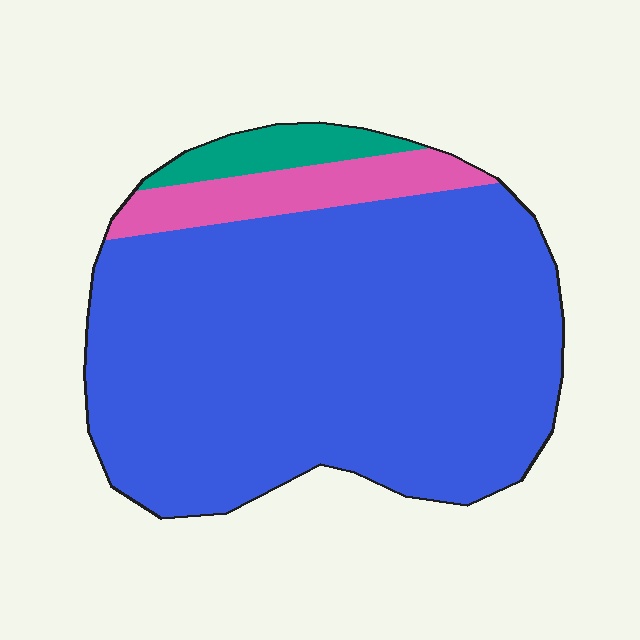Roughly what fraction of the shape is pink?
Pink covers roughly 10% of the shape.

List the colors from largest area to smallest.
From largest to smallest: blue, pink, teal.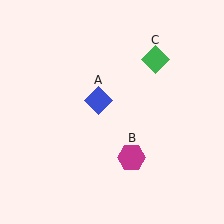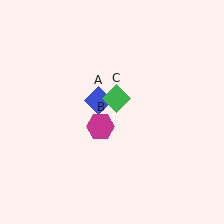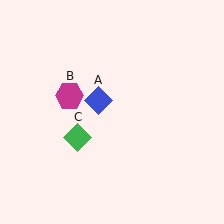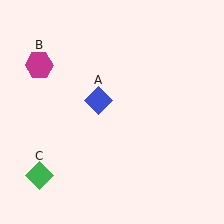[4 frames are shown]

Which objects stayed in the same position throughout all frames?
Blue diamond (object A) remained stationary.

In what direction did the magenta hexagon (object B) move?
The magenta hexagon (object B) moved up and to the left.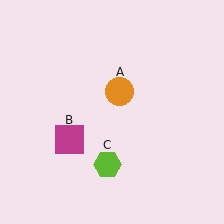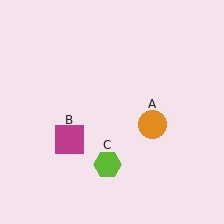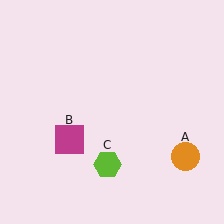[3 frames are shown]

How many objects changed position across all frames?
1 object changed position: orange circle (object A).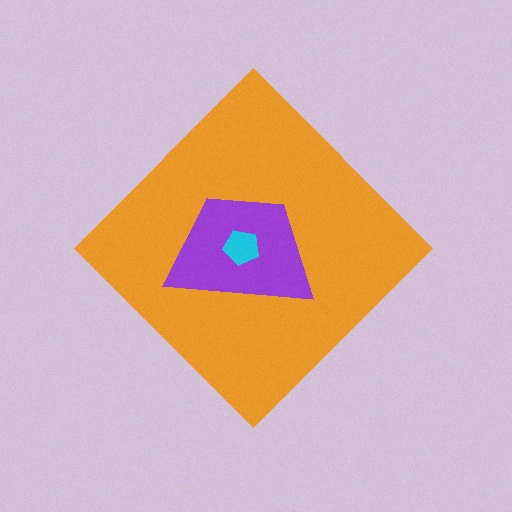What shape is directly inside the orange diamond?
The purple trapezoid.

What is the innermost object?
The cyan pentagon.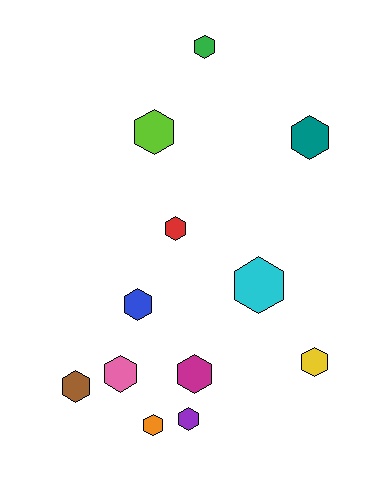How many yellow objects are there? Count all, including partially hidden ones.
There is 1 yellow object.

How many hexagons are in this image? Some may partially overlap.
There are 12 hexagons.